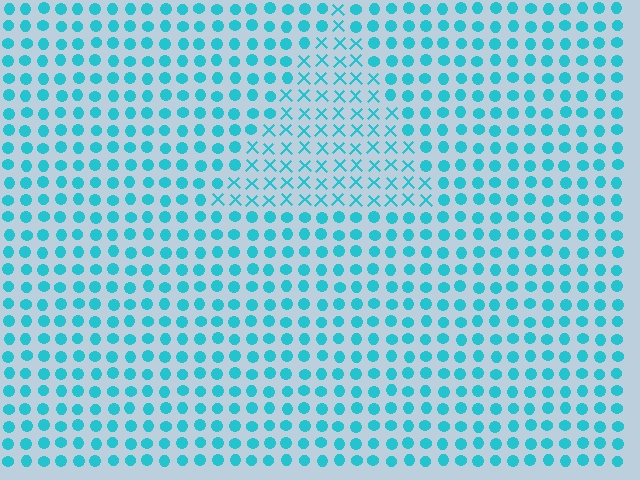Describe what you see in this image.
The image is filled with small cyan elements arranged in a uniform grid. A triangle-shaped region contains X marks, while the surrounding area contains circles. The boundary is defined purely by the change in element shape.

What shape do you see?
I see a triangle.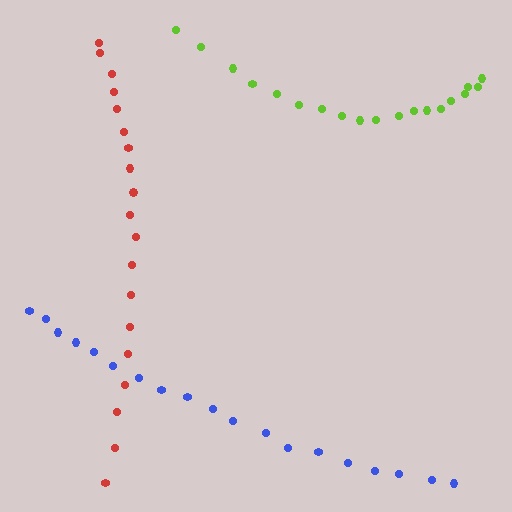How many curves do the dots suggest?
There are 3 distinct paths.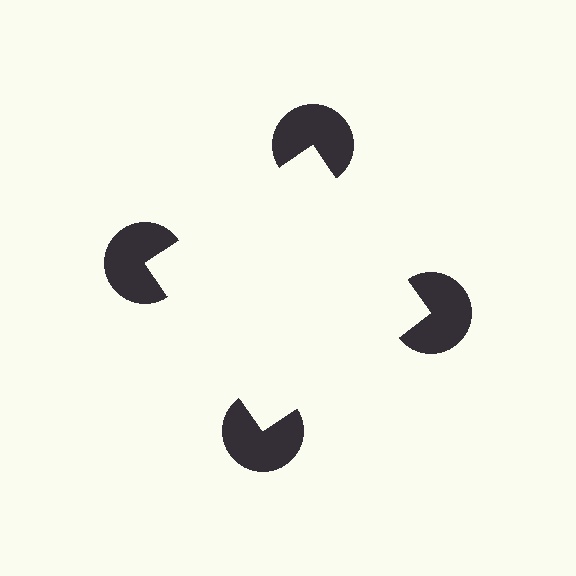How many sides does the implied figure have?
4 sides.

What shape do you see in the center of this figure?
An illusory square — its edges are inferred from the aligned wedge cuts in the pac-man discs, not physically drawn.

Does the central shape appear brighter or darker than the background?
It typically appears slightly brighter than the background, even though no actual brightness change is drawn.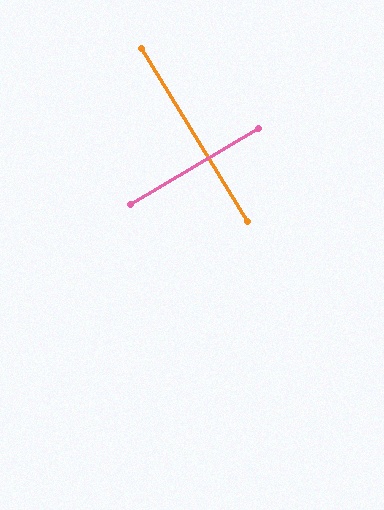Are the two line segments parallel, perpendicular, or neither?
Perpendicular — they meet at approximately 89°.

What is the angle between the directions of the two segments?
Approximately 89 degrees.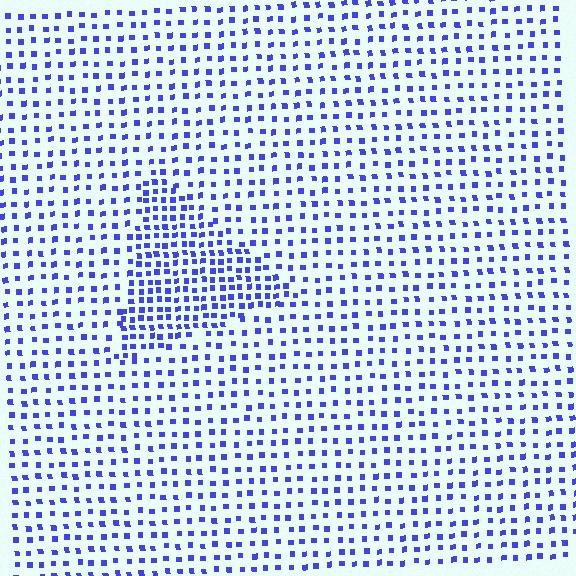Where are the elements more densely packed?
The elements are more densely packed inside the triangle boundary.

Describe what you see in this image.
The image contains small blue elements arranged at two different densities. A triangle-shaped region is visible where the elements are more densely packed than the surrounding area.